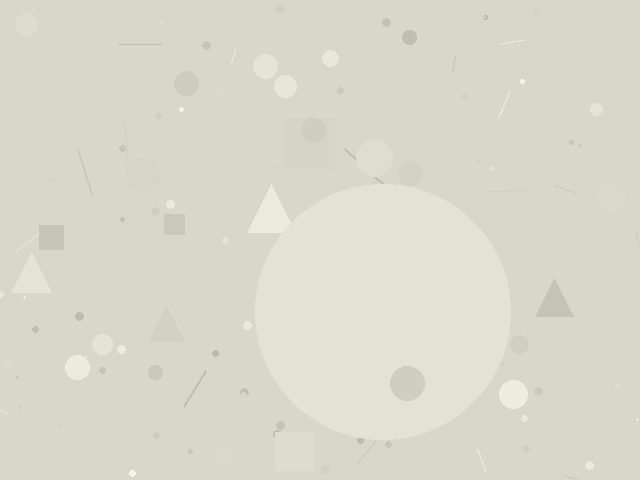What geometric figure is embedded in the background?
A circle is embedded in the background.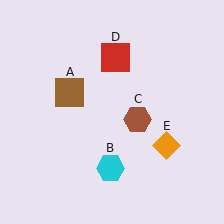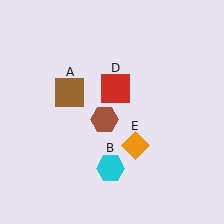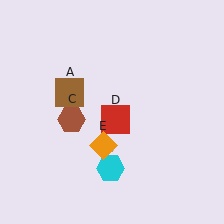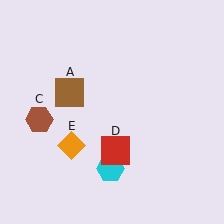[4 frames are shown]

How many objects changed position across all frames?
3 objects changed position: brown hexagon (object C), red square (object D), orange diamond (object E).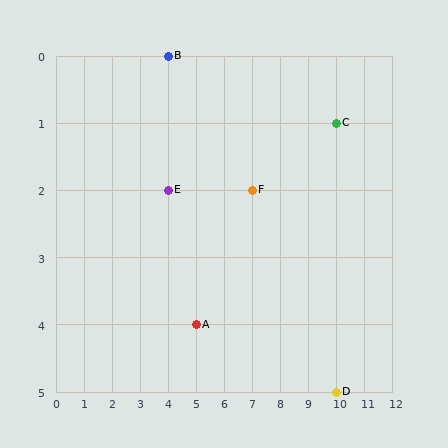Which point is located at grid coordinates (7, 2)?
Point F is at (7, 2).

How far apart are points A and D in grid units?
Points A and D are 5 columns and 1 row apart (about 5.1 grid units diagonally).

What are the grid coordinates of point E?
Point E is at grid coordinates (4, 2).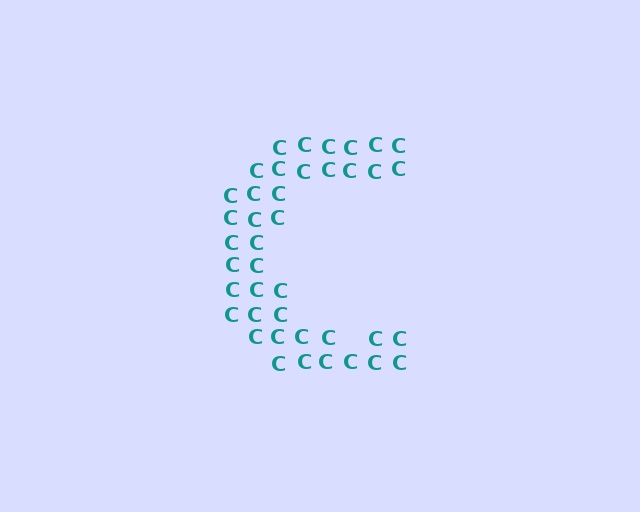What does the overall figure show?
The overall figure shows the letter C.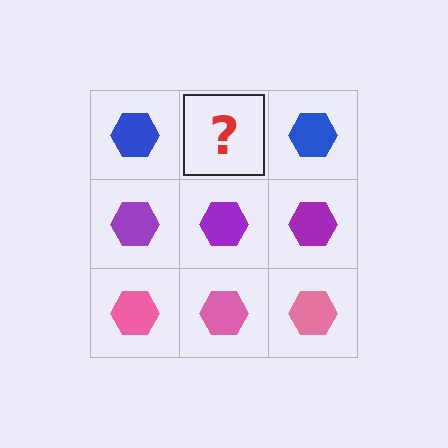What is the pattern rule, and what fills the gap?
The rule is that each row has a consistent color. The gap should be filled with a blue hexagon.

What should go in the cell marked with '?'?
The missing cell should contain a blue hexagon.